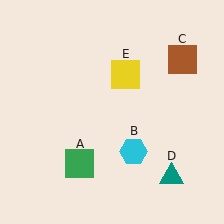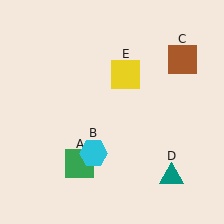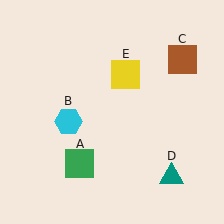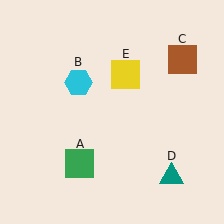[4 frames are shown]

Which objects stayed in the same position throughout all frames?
Green square (object A) and brown square (object C) and teal triangle (object D) and yellow square (object E) remained stationary.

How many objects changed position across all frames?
1 object changed position: cyan hexagon (object B).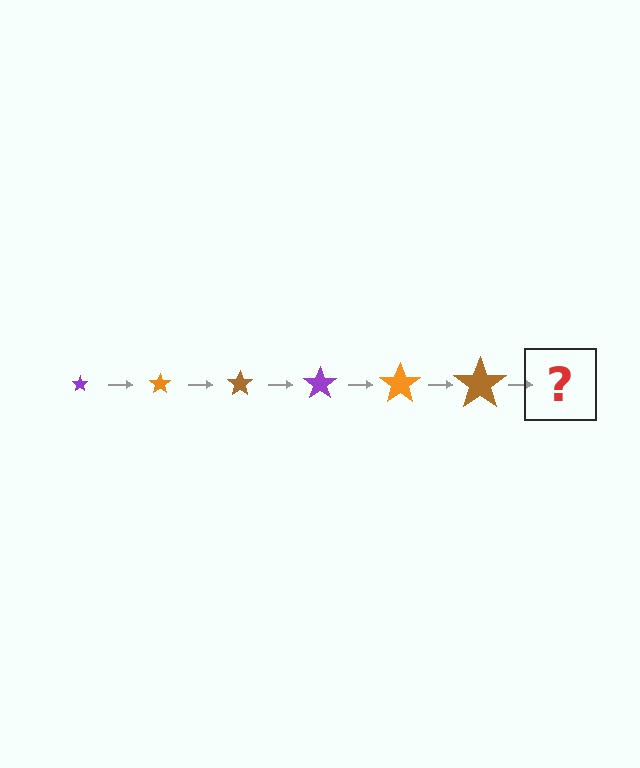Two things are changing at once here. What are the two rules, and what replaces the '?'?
The two rules are that the star grows larger each step and the color cycles through purple, orange, and brown. The '?' should be a purple star, larger than the previous one.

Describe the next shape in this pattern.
It should be a purple star, larger than the previous one.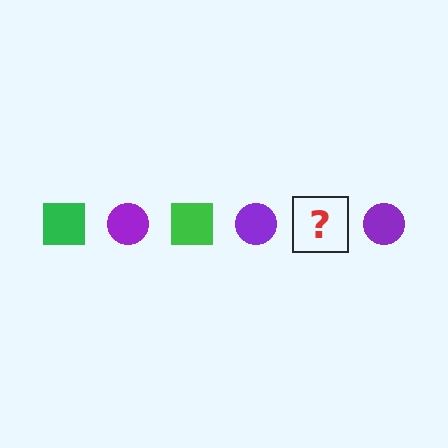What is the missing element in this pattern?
The missing element is a green square.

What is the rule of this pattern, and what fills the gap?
The rule is that the pattern alternates between green square and purple circle. The gap should be filled with a green square.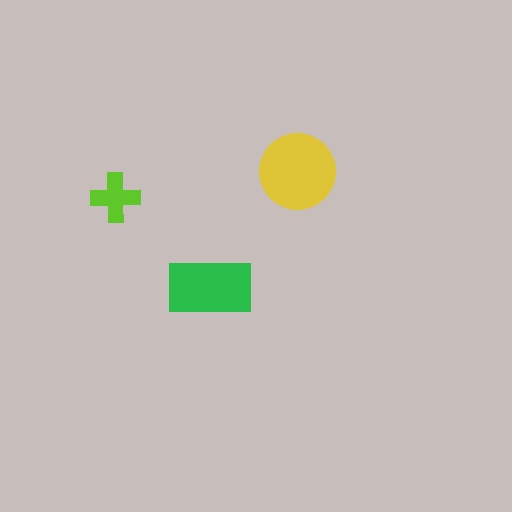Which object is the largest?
The yellow circle.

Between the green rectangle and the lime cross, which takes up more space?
The green rectangle.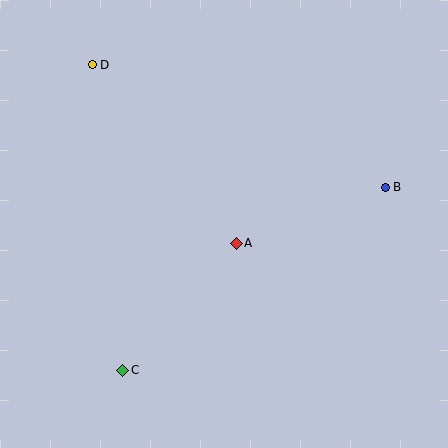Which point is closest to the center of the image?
Point A at (236, 243) is closest to the center.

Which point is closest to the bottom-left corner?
Point C is closest to the bottom-left corner.